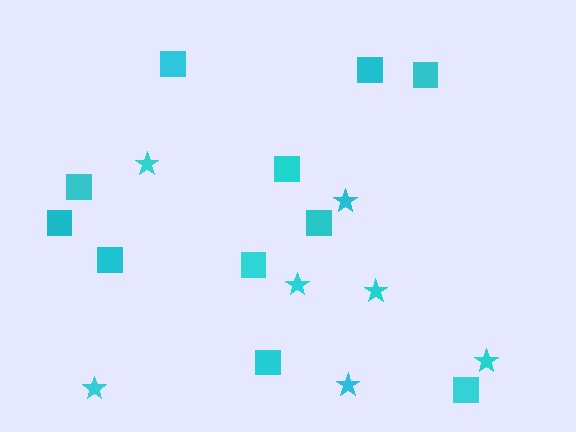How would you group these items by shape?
There are 2 groups: one group of squares (11) and one group of stars (7).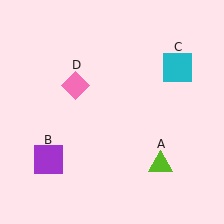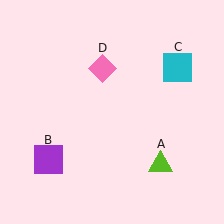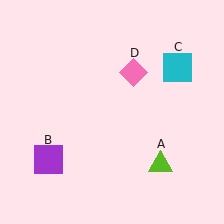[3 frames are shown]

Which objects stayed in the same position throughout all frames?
Lime triangle (object A) and purple square (object B) and cyan square (object C) remained stationary.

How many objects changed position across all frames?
1 object changed position: pink diamond (object D).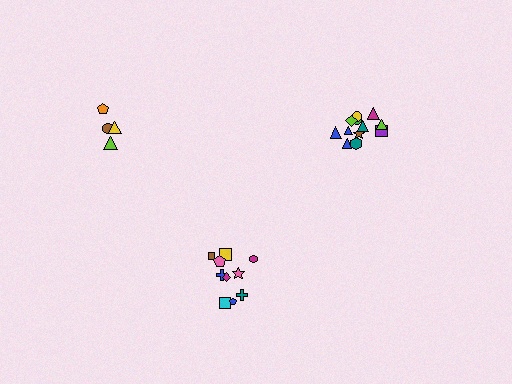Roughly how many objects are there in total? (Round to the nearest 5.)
Roughly 25 objects in total.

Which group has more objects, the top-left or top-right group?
The top-right group.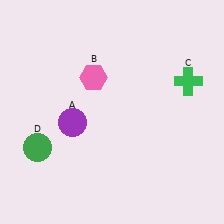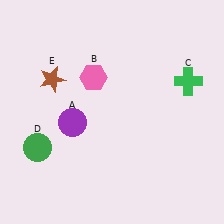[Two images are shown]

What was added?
A brown star (E) was added in Image 2.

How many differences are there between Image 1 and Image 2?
There is 1 difference between the two images.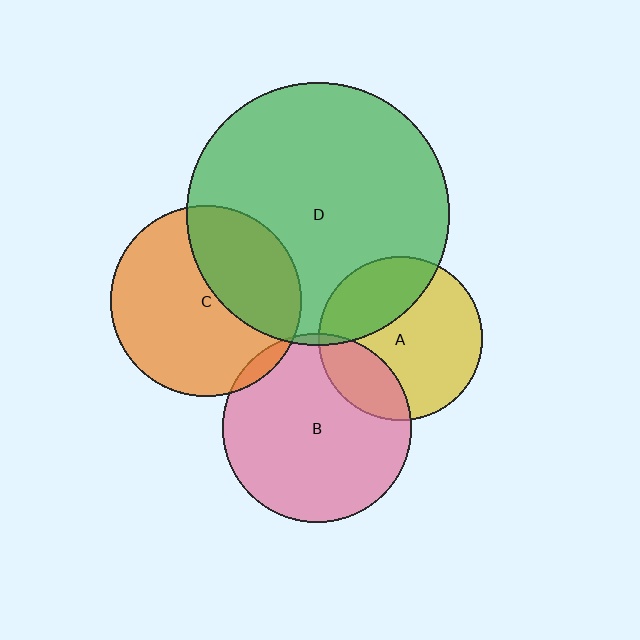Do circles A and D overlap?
Yes.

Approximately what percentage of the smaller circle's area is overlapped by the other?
Approximately 30%.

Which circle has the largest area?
Circle D (green).